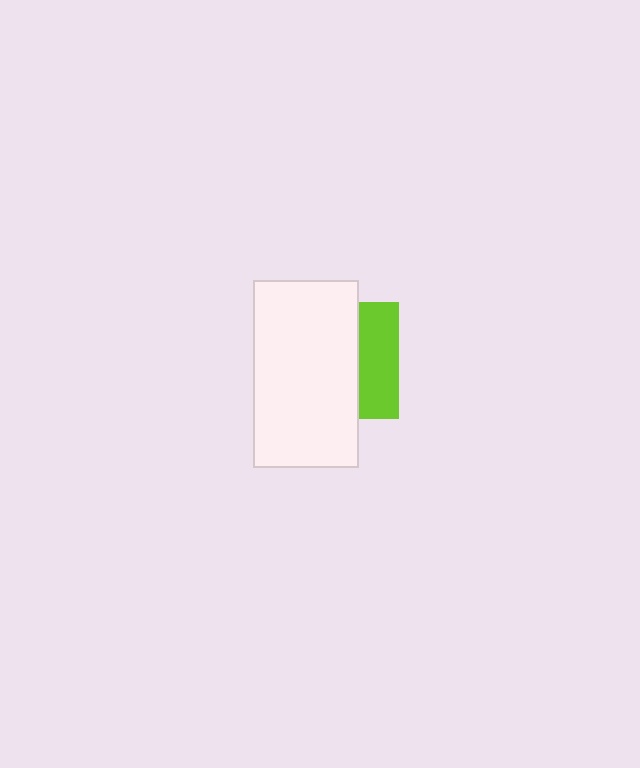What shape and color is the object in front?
The object in front is a white rectangle.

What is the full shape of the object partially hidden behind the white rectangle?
The partially hidden object is a lime square.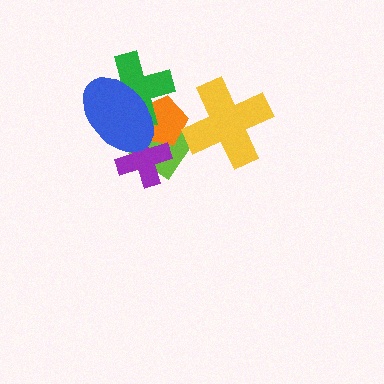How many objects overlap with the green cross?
3 objects overlap with the green cross.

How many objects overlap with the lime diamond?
5 objects overlap with the lime diamond.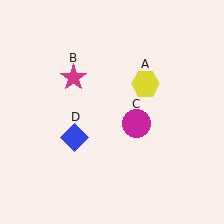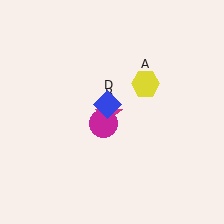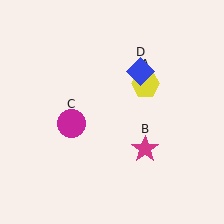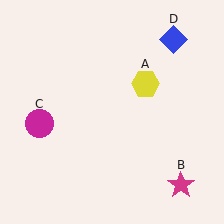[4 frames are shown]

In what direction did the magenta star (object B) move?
The magenta star (object B) moved down and to the right.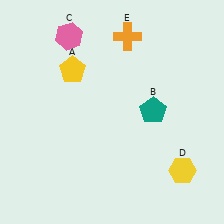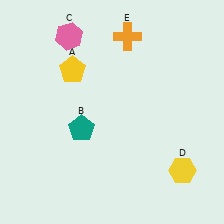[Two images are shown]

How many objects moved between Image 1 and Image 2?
1 object moved between the two images.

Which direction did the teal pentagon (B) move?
The teal pentagon (B) moved left.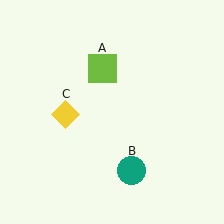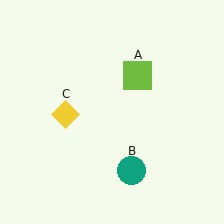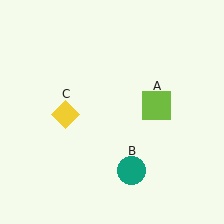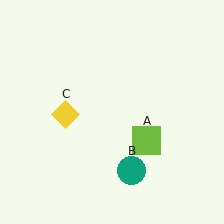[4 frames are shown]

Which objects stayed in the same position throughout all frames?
Teal circle (object B) and yellow diamond (object C) remained stationary.